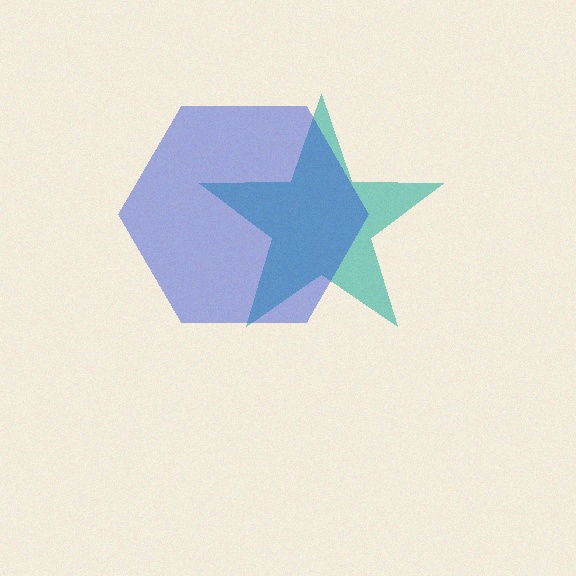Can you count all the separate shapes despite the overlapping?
Yes, there are 2 separate shapes.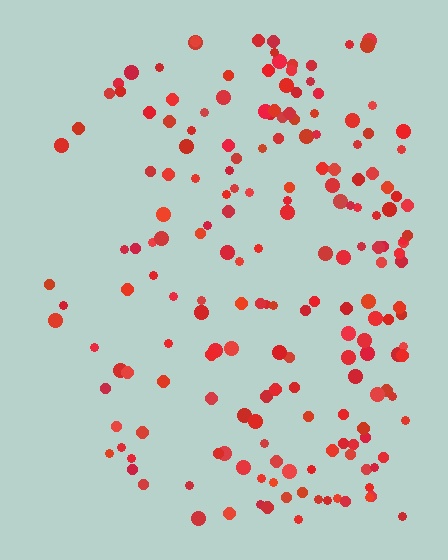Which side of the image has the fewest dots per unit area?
The left.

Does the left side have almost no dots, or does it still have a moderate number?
Still a moderate number, just noticeably fewer than the right.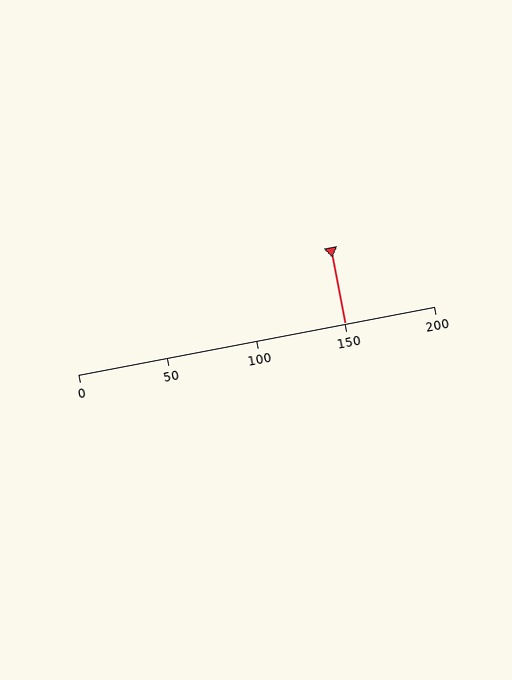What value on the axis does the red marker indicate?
The marker indicates approximately 150.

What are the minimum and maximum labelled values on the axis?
The axis runs from 0 to 200.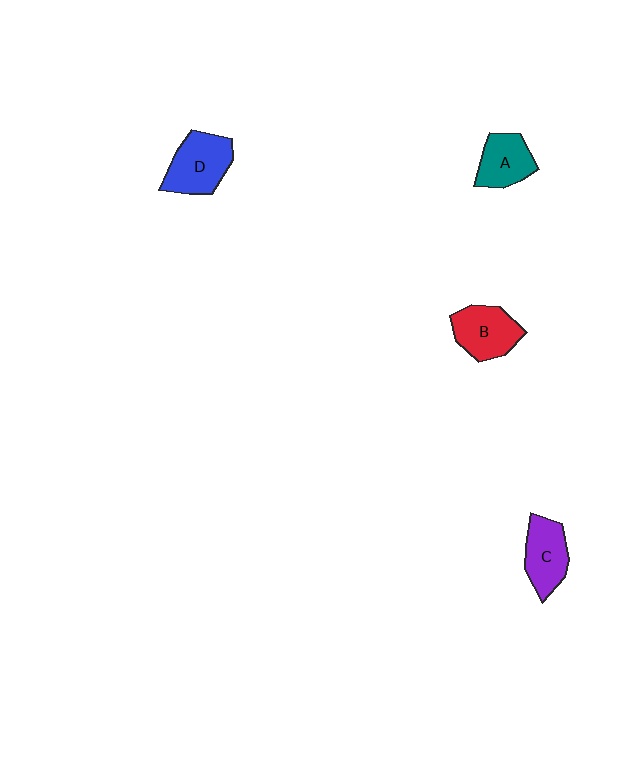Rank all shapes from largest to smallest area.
From largest to smallest: D (blue), B (red), C (purple), A (teal).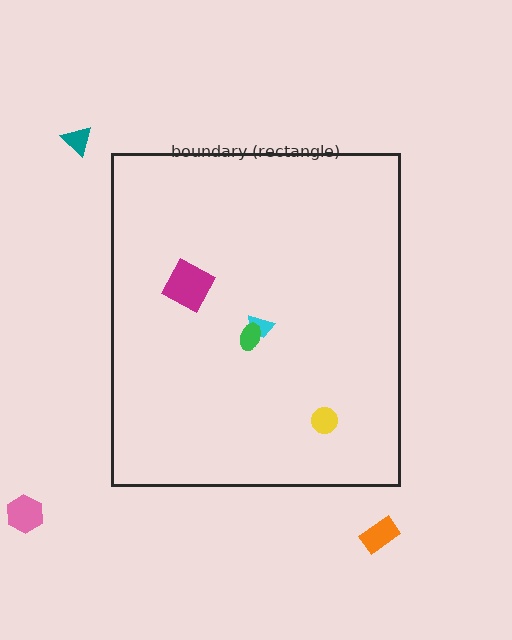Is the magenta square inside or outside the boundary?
Inside.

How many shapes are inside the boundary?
4 inside, 3 outside.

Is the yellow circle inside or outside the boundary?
Inside.